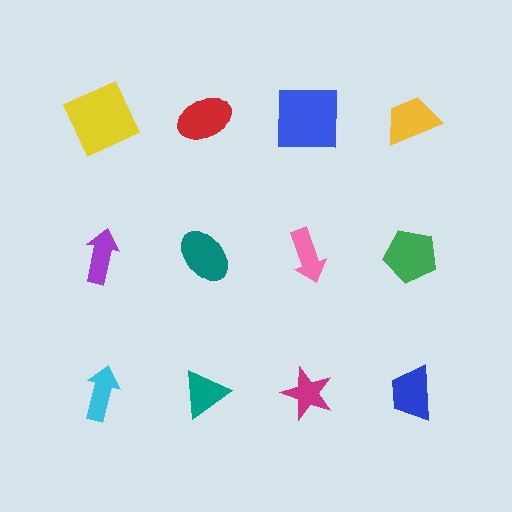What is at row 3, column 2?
A teal triangle.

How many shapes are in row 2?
4 shapes.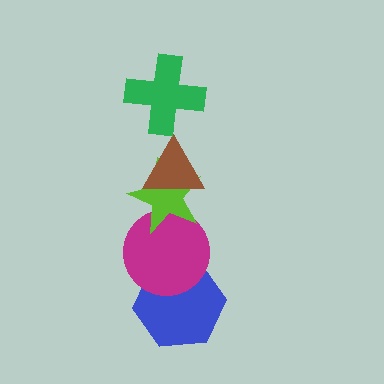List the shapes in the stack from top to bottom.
From top to bottom: the green cross, the brown triangle, the lime star, the magenta circle, the blue hexagon.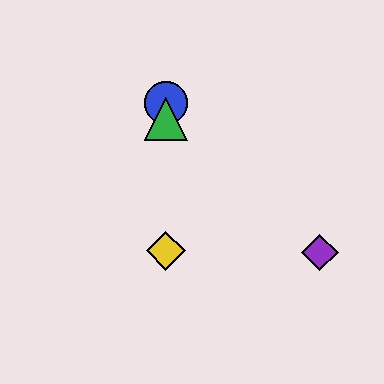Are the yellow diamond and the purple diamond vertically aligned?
No, the yellow diamond is at x≈166 and the purple diamond is at x≈320.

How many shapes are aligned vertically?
4 shapes (the red circle, the blue circle, the green triangle, the yellow diamond) are aligned vertically.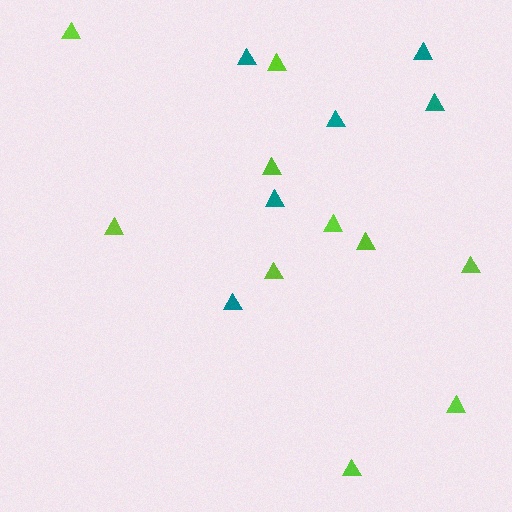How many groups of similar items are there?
There are 2 groups: one group of teal triangles (6) and one group of lime triangles (10).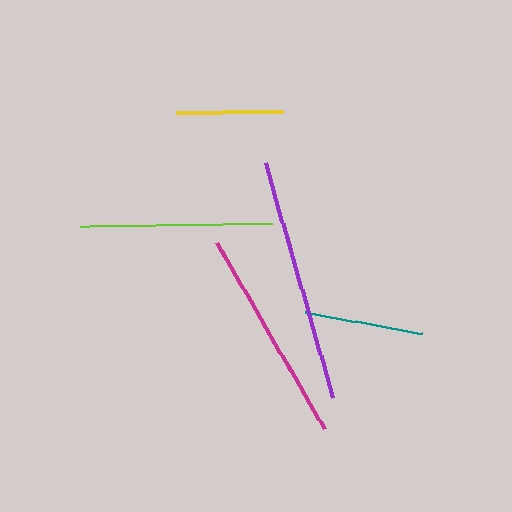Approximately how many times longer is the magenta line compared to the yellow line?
The magenta line is approximately 2.0 times the length of the yellow line.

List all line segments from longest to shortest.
From longest to shortest: purple, magenta, lime, teal, yellow.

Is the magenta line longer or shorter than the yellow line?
The magenta line is longer than the yellow line.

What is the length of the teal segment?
The teal segment is approximately 120 pixels long.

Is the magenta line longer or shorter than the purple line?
The purple line is longer than the magenta line.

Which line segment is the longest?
The purple line is the longest at approximately 244 pixels.